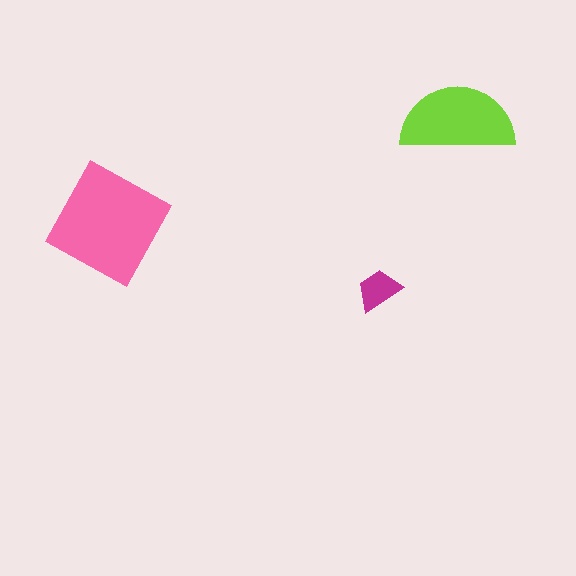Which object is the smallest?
The magenta trapezoid.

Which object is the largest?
The pink square.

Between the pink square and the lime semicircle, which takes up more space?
The pink square.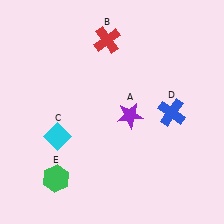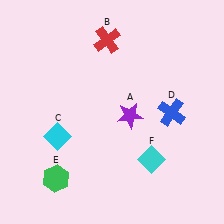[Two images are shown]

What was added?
A cyan diamond (F) was added in Image 2.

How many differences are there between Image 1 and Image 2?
There is 1 difference between the two images.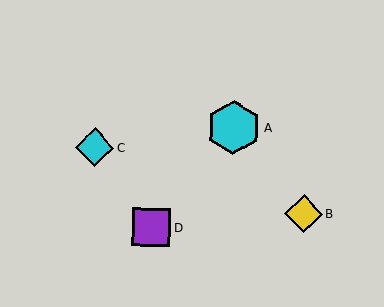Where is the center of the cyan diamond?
The center of the cyan diamond is at (95, 147).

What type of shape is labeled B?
Shape B is a yellow diamond.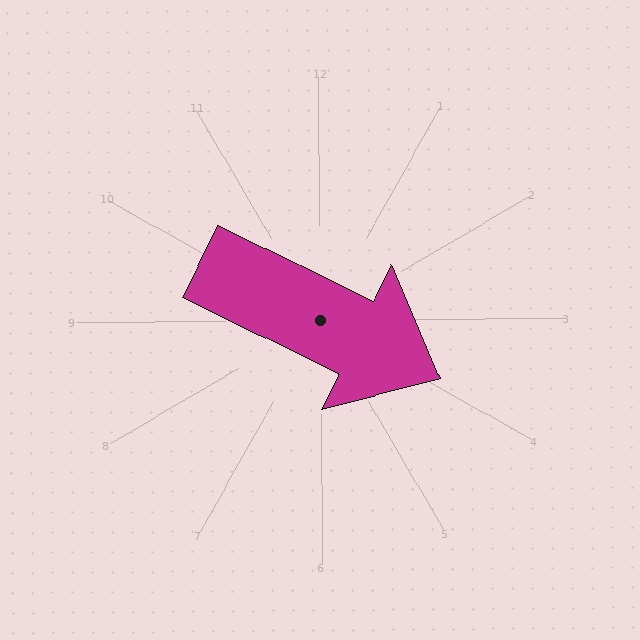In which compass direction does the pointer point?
Southeast.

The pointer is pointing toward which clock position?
Roughly 4 o'clock.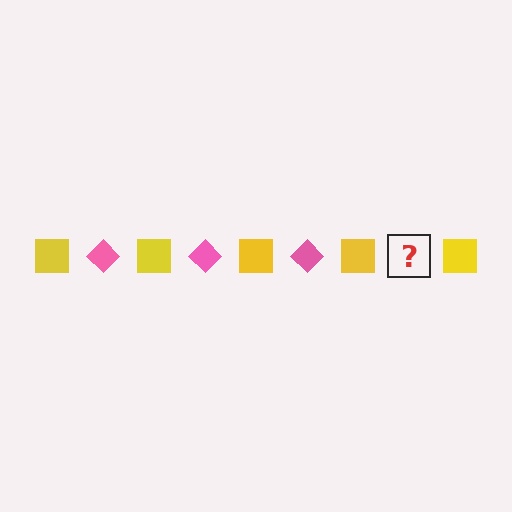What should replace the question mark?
The question mark should be replaced with a pink diamond.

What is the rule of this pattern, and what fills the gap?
The rule is that the pattern alternates between yellow square and pink diamond. The gap should be filled with a pink diamond.